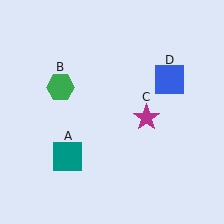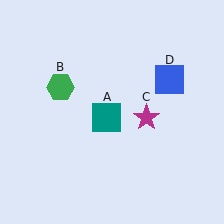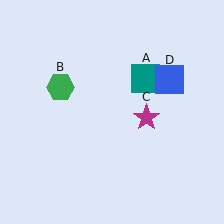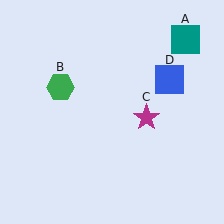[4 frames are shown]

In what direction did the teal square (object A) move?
The teal square (object A) moved up and to the right.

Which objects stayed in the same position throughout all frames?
Green hexagon (object B) and magenta star (object C) and blue square (object D) remained stationary.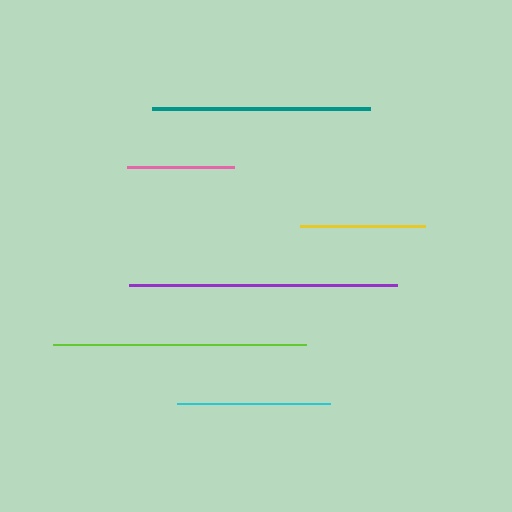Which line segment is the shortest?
The pink line is the shortest at approximately 107 pixels.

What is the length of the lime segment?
The lime segment is approximately 253 pixels long.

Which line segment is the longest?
The purple line is the longest at approximately 268 pixels.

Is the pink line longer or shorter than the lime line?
The lime line is longer than the pink line.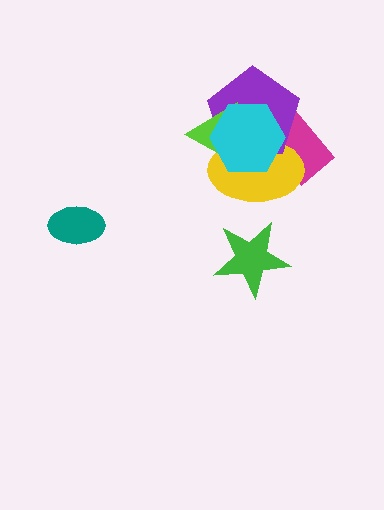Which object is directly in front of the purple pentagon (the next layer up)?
The lime triangle is directly in front of the purple pentagon.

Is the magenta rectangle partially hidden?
Yes, it is partially covered by another shape.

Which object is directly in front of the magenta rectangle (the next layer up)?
The yellow ellipse is directly in front of the magenta rectangle.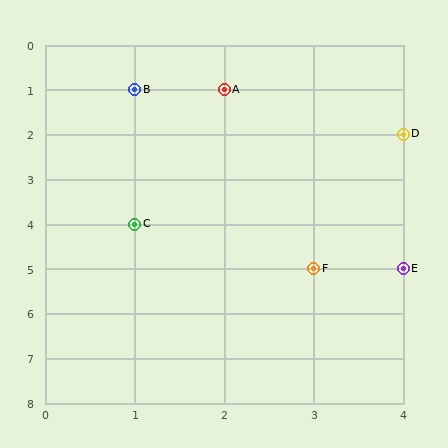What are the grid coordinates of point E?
Point E is at grid coordinates (4, 5).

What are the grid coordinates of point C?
Point C is at grid coordinates (1, 4).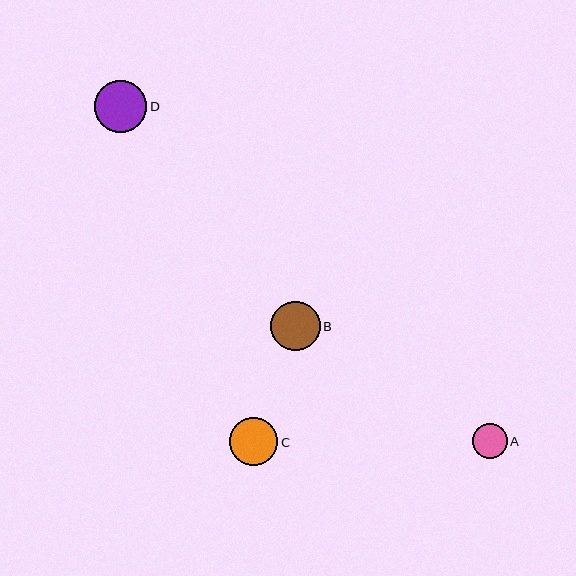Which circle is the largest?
Circle D is the largest with a size of approximately 52 pixels.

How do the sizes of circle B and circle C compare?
Circle B and circle C are approximately the same size.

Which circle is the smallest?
Circle A is the smallest with a size of approximately 35 pixels.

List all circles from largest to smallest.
From largest to smallest: D, B, C, A.